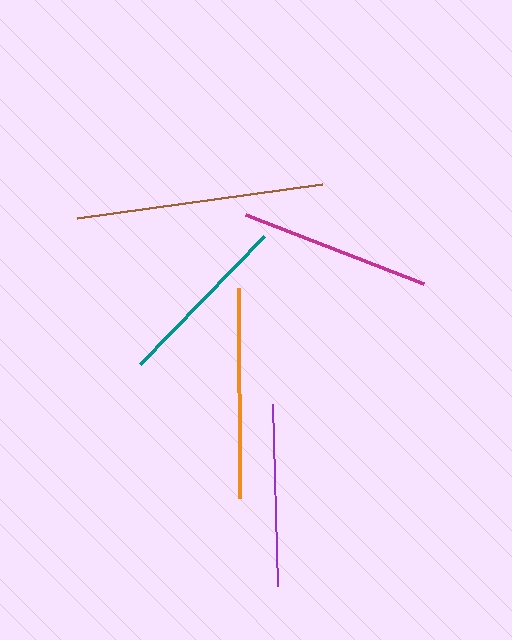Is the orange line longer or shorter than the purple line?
The orange line is longer than the purple line.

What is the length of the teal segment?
The teal segment is approximately 178 pixels long.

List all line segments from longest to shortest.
From longest to shortest: brown, orange, magenta, purple, teal.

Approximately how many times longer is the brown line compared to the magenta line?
The brown line is approximately 1.3 times the length of the magenta line.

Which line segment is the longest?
The brown line is the longest at approximately 247 pixels.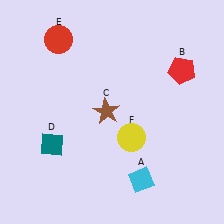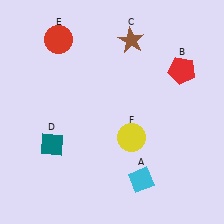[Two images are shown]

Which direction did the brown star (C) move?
The brown star (C) moved up.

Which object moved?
The brown star (C) moved up.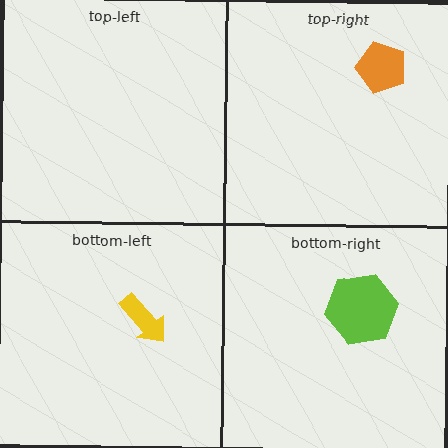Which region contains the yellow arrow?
The bottom-left region.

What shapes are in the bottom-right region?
The lime hexagon.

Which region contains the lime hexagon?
The bottom-right region.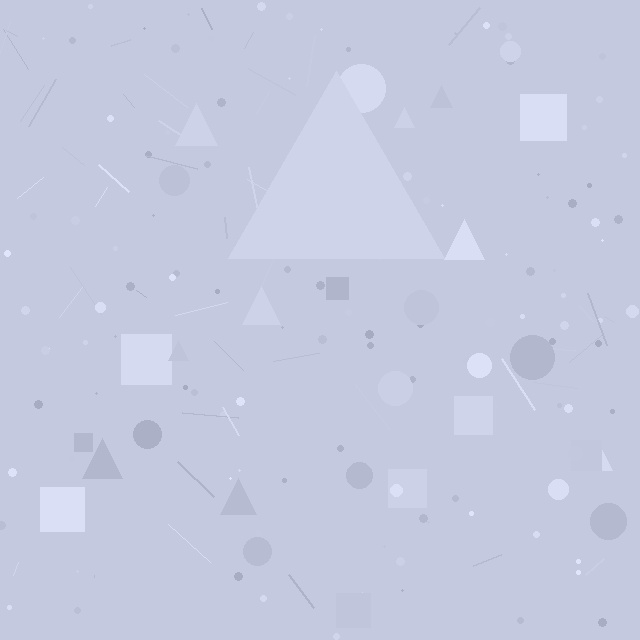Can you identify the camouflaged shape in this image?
The camouflaged shape is a triangle.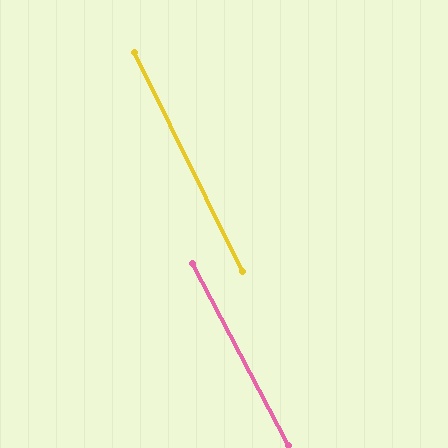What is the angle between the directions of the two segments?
Approximately 2 degrees.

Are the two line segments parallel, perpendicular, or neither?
Parallel — their directions differ by only 1.5°.